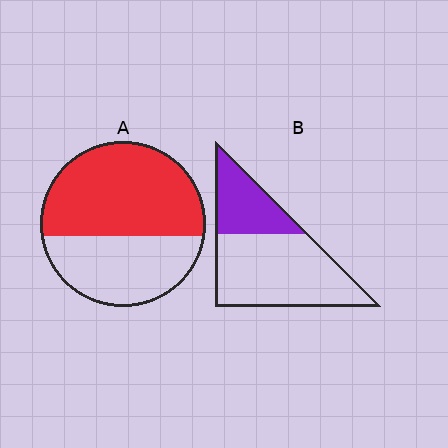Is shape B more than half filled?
No.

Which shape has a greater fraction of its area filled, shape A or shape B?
Shape A.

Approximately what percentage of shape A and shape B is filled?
A is approximately 60% and B is approximately 30%.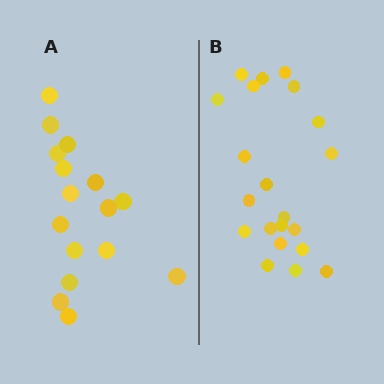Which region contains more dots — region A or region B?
Region B (the right region) has more dots.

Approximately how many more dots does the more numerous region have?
Region B has about 5 more dots than region A.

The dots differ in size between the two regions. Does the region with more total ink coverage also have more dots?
No. Region A has more total ink coverage because its dots are larger, but region B actually contains more individual dots. Total area can be misleading — the number of items is what matters here.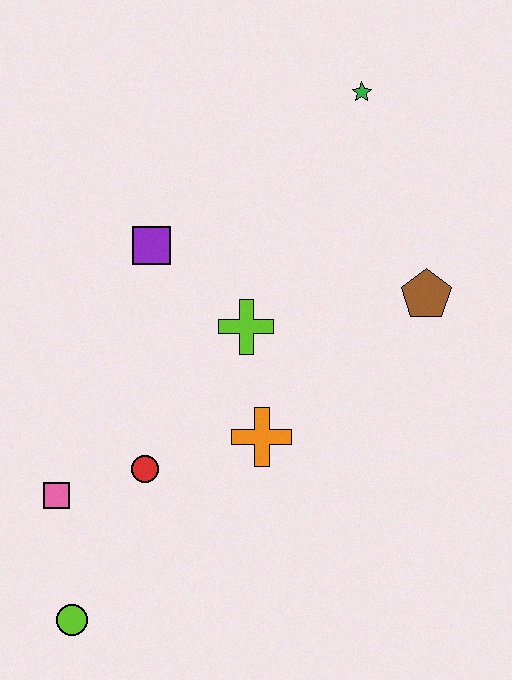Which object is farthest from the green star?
The lime circle is farthest from the green star.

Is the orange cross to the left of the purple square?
No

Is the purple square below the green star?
Yes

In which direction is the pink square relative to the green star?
The pink square is below the green star.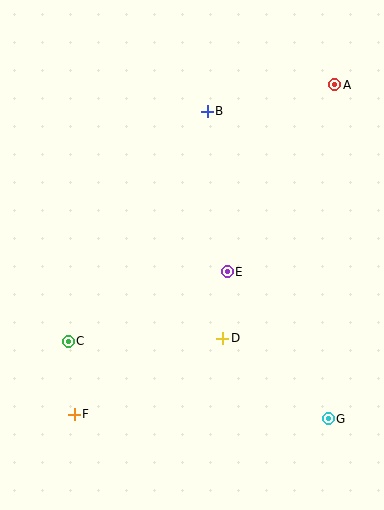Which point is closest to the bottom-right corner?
Point G is closest to the bottom-right corner.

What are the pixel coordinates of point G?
Point G is at (328, 419).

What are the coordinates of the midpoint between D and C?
The midpoint between D and C is at (146, 340).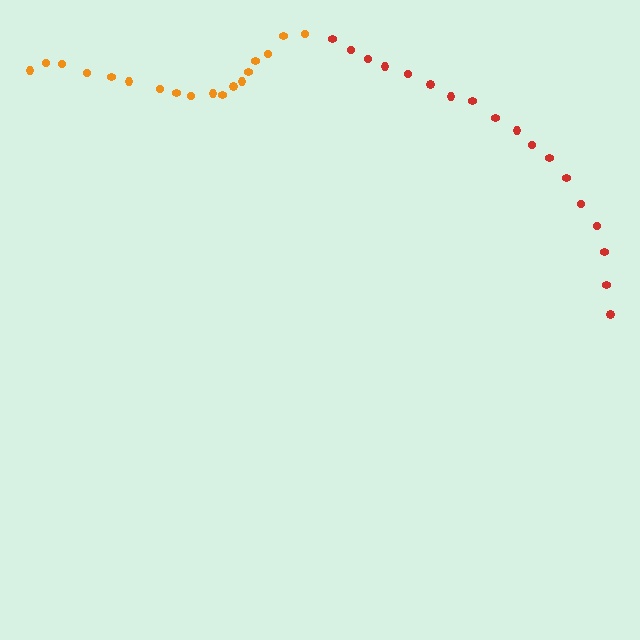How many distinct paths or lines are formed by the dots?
There are 2 distinct paths.